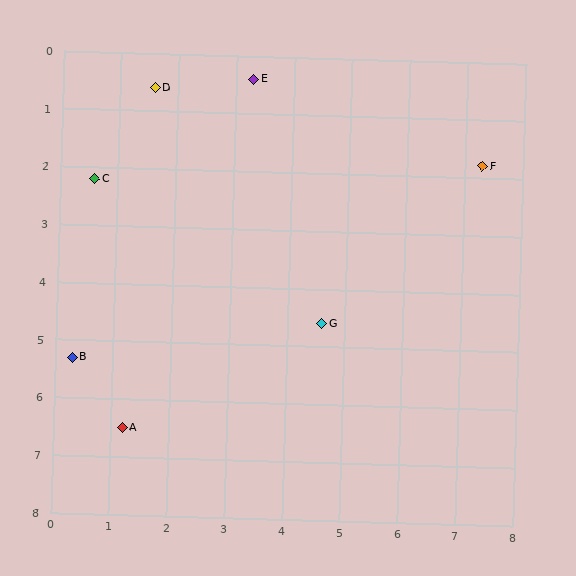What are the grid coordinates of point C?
Point C is at approximately (0.6, 2.2).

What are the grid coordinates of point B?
Point B is at approximately (0.3, 5.3).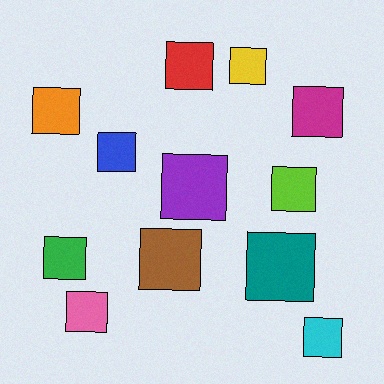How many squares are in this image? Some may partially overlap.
There are 12 squares.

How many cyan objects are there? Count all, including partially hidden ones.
There is 1 cyan object.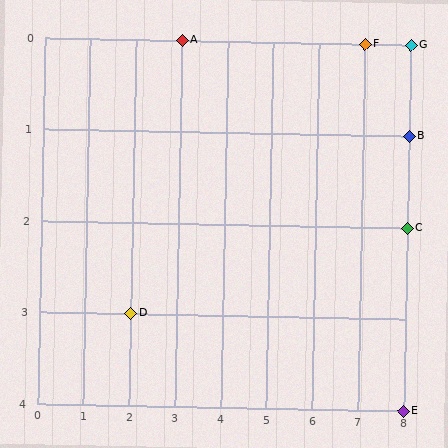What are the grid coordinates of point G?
Point G is at grid coordinates (8, 0).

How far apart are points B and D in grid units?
Points B and D are 6 columns and 2 rows apart (about 6.3 grid units diagonally).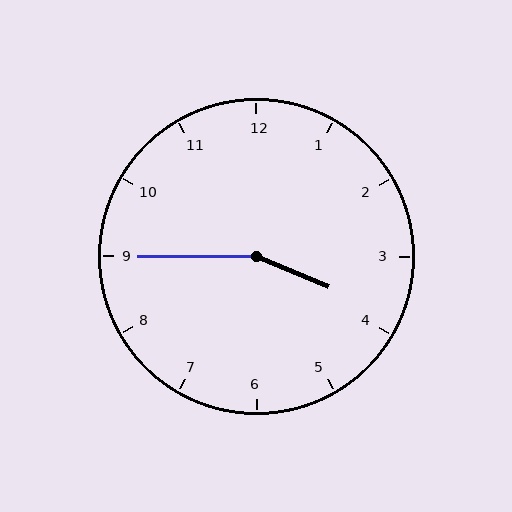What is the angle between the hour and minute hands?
Approximately 158 degrees.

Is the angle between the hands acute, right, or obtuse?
It is obtuse.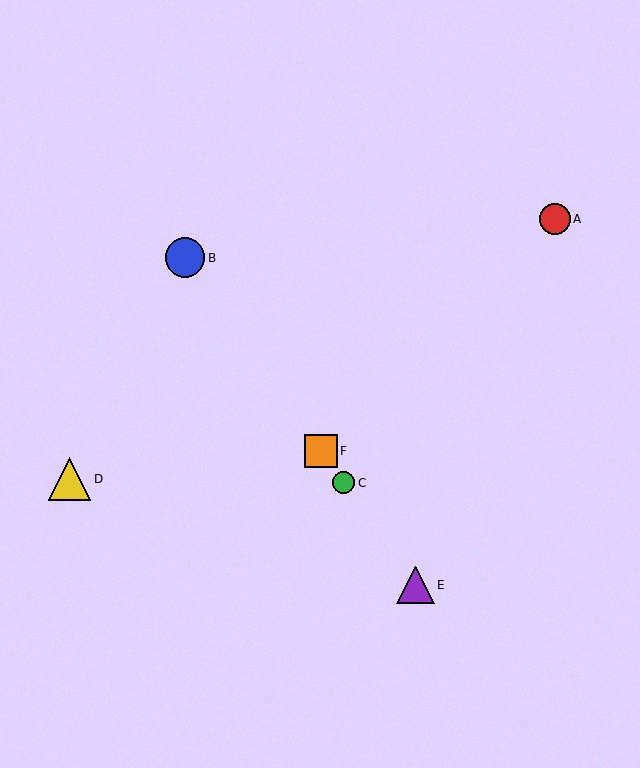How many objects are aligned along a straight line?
4 objects (B, C, E, F) are aligned along a straight line.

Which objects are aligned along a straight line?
Objects B, C, E, F are aligned along a straight line.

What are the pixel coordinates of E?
Object E is at (415, 585).